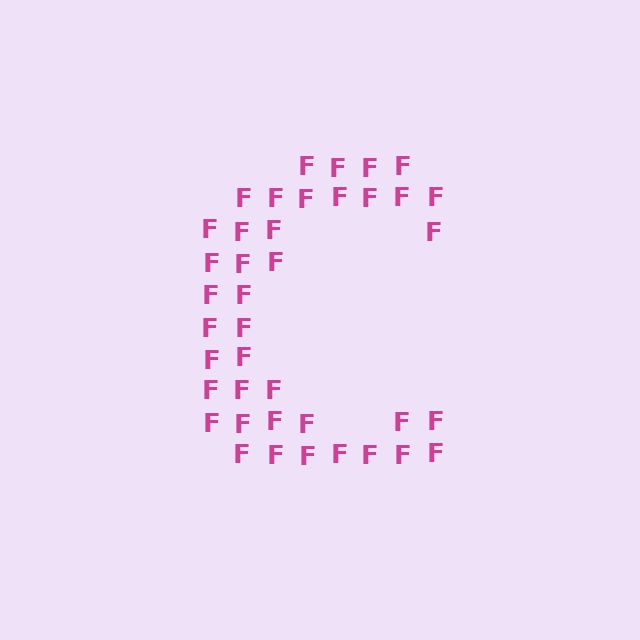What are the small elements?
The small elements are letter F's.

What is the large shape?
The large shape is the letter C.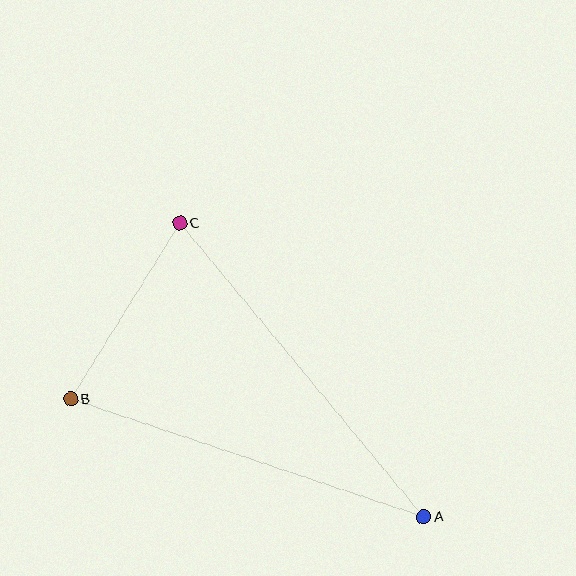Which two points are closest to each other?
Points B and C are closest to each other.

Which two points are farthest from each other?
Points A and C are farthest from each other.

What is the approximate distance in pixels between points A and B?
The distance between A and B is approximately 372 pixels.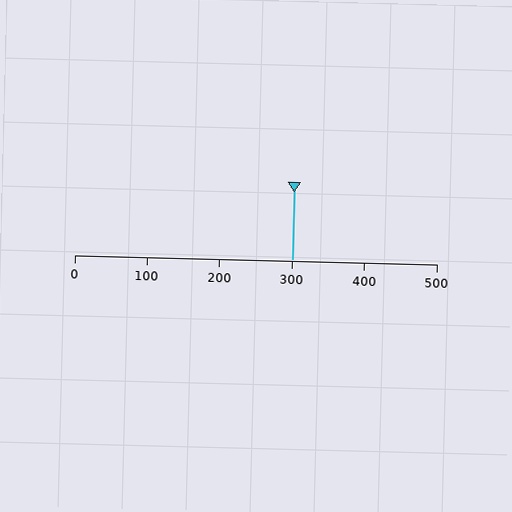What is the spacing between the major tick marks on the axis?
The major ticks are spaced 100 apart.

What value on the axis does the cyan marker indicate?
The marker indicates approximately 300.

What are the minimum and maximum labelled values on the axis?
The axis runs from 0 to 500.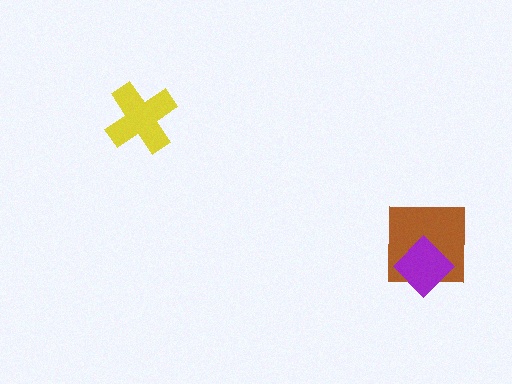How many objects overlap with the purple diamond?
1 object overlaps with the purple diamond.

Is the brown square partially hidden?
Yes, it is partially covered by another shape.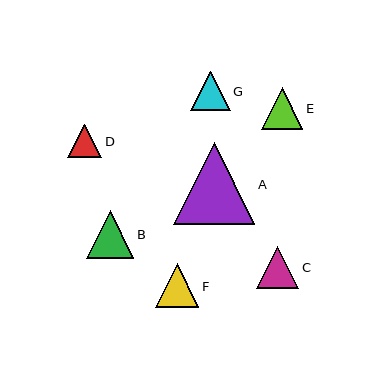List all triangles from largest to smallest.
From largest to smallest: A, B, F, C, E, G, D.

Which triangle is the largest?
Triangle A is the largest with a size of approximately 81 pixels.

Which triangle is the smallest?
Triangle D is the smallest with a size of approximately 34 pixels.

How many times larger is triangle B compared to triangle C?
Triangle B is approximately 1.1 times the size of triangle C.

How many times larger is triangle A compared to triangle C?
Triangle A is approximately 1.9 times the size of triangle C.